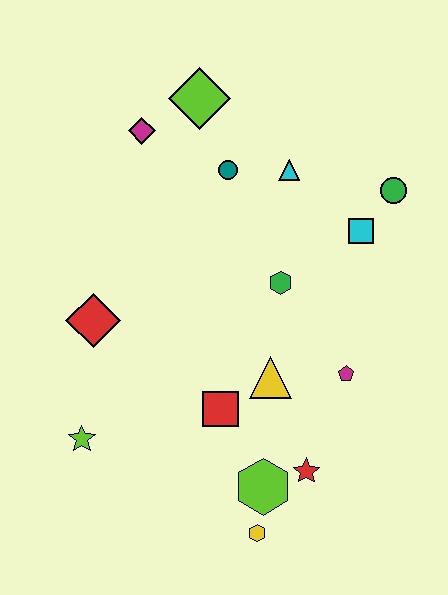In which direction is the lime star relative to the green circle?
The lime star is to the left of the green circle.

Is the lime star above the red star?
Yes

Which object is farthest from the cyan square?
The lime star is farthest from the cyan square.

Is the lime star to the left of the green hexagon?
Yes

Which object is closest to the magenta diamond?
The lime diamond is closest to the magenta diamond.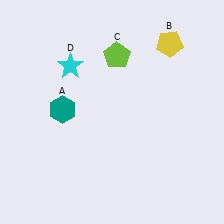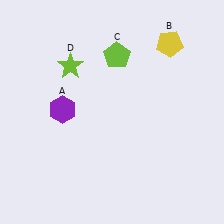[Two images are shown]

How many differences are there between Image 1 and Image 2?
There are 2 differences between the two images.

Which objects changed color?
A changed from teal to purple. D changed from cyan to lime.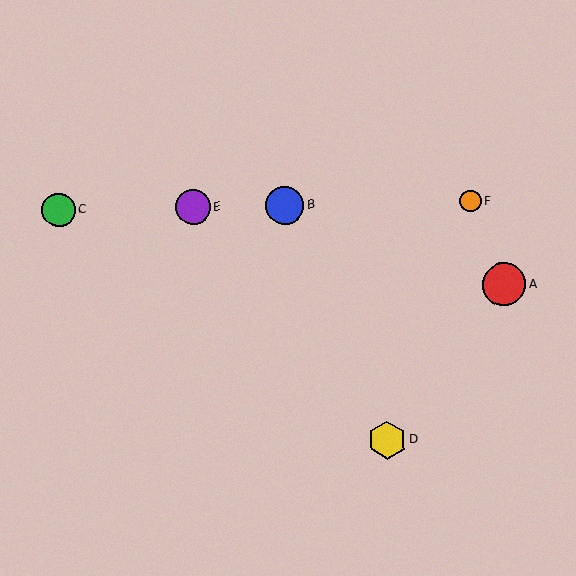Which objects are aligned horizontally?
Objects B, C, E, F are aligned horizontally.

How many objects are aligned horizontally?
4 objects (B, C, E, F) are aligned horizontally.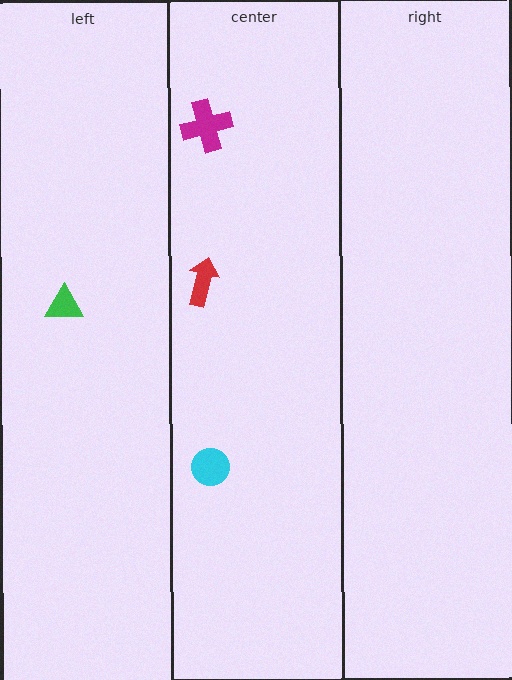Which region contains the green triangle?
The left region.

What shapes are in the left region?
The green triangle.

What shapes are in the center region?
The magenta cross, the cyan circle, the red arrow.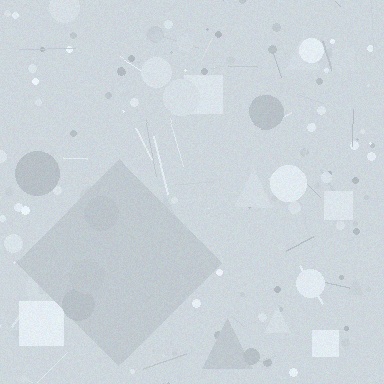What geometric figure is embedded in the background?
A diamond is embedded in the background.